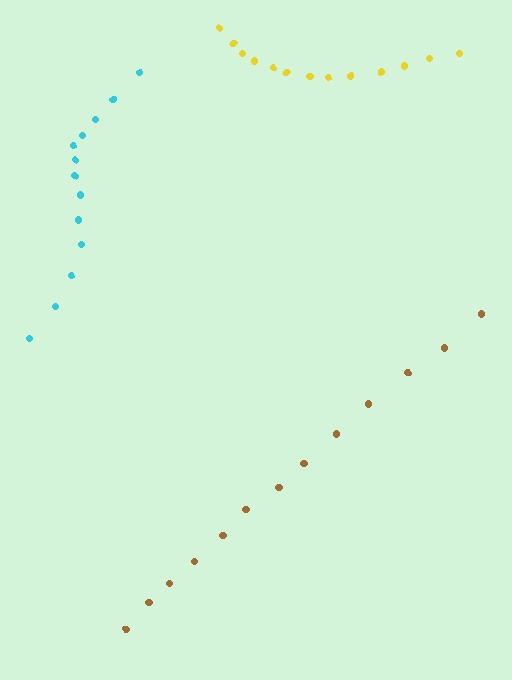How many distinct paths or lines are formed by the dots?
There are 3 distinct paths.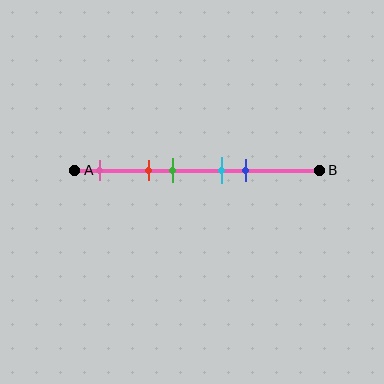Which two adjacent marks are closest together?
The cyan and blue marks are the closest adjacent pair.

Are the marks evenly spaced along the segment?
No, the marks are not evenly spaced.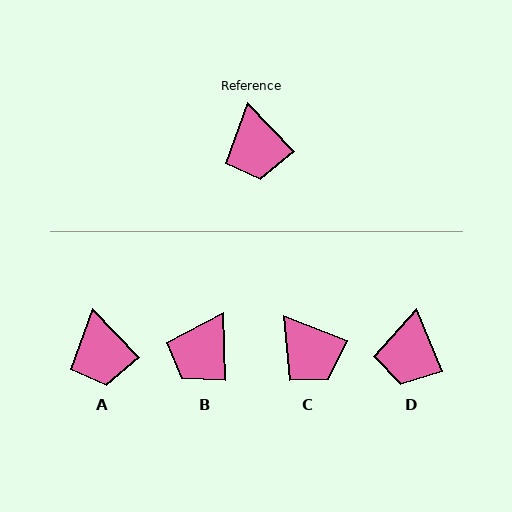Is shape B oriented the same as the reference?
No, it is off by about 42 degrees.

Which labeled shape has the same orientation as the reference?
A.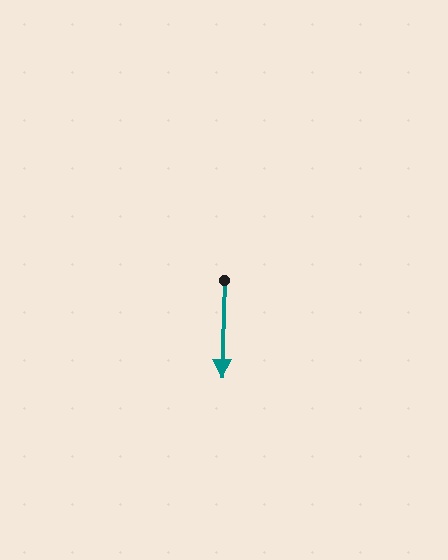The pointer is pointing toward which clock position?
Roughly 6 o'clock.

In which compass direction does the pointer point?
South.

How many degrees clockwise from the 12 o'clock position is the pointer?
Approximately 182 degrees.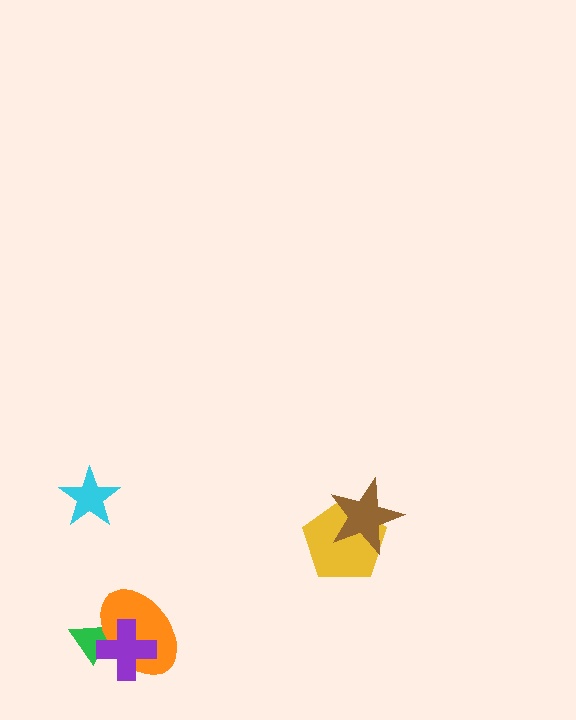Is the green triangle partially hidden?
Yes, it is partially covered by another shape.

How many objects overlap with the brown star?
1 object overlaps with the brown star.